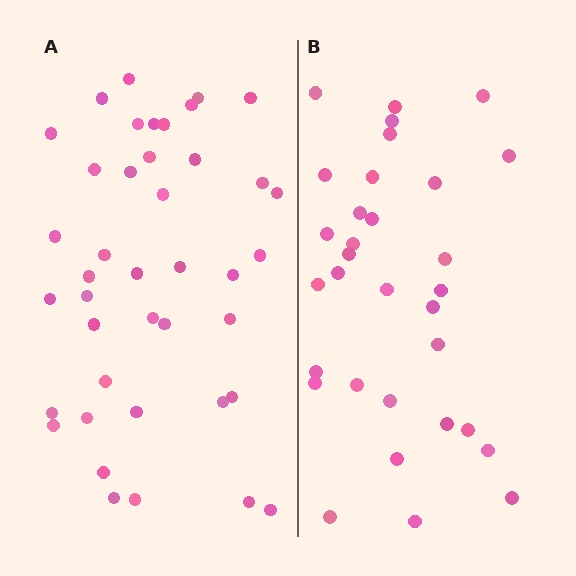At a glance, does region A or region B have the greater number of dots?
Region A (the left region) has more dots.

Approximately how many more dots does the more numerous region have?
Region A has roughly 8 or so more dots than region B.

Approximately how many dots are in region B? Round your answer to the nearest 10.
About 30 dots. (The exact count is 32, which rounds to 30.)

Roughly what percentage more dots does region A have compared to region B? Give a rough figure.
About 30% more.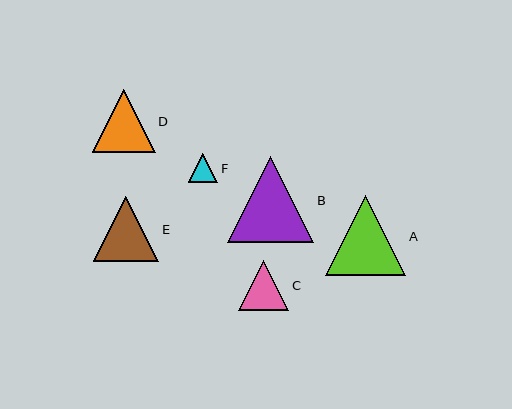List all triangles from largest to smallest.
From largest to smallest: B, A, E, D, C, F.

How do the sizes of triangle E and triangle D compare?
Triangle E and triangle D are approximately the same size.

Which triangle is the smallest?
Triangle F is the smallest with a size of approximately 29 pixels.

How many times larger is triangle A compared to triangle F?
Triangle A is approximately 2.7 times the size of triangle F.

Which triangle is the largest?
Triangle B is the largest with a size of approximately 86 pixels.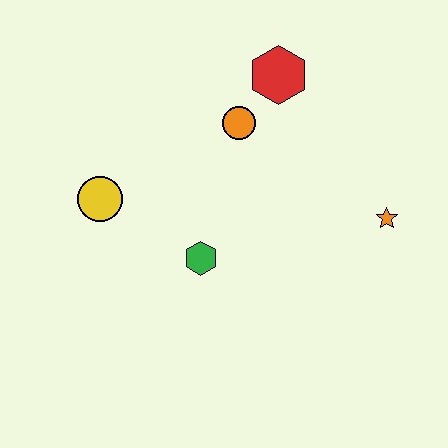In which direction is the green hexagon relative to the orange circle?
The green hexagon is below the orange circle.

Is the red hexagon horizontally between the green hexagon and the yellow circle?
No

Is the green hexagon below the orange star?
Yes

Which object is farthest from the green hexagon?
The red hexagon is farthest from the green hexagon.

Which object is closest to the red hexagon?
The orange circle is closest to the red hexagon.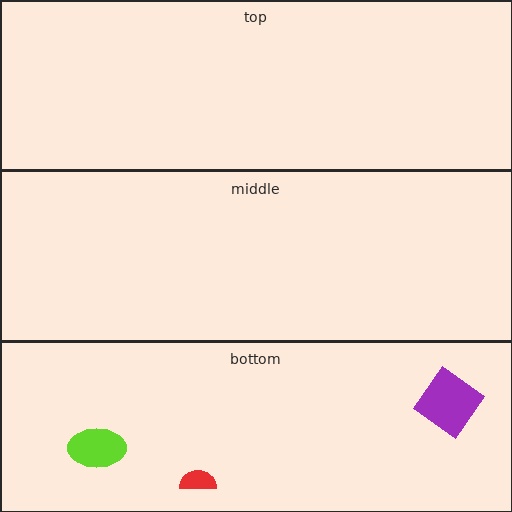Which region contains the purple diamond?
The bottom region.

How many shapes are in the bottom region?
3.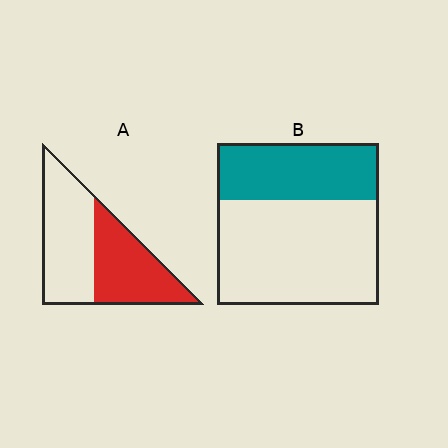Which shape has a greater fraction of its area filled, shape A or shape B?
Shape A.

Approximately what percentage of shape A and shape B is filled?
A is approximately 45% and B is approximately 35%.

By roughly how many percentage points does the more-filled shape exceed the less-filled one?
By roughly 10 percentage points (A over B).